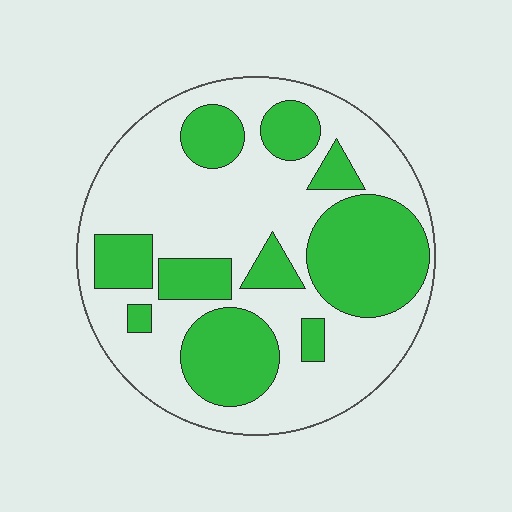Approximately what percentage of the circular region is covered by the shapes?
Approximately 35%.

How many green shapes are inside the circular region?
10.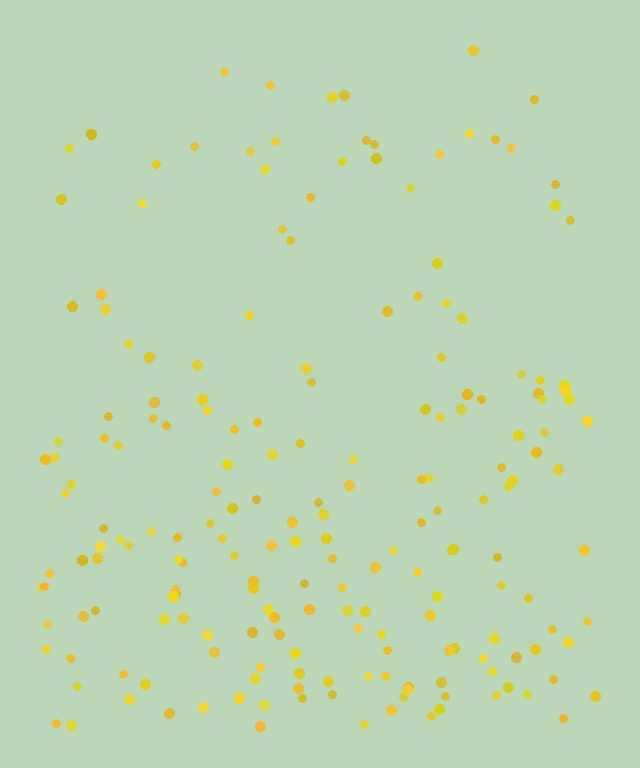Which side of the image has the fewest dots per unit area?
The top.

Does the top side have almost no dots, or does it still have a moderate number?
Still a moderate number, just noticeably fewer than the bottom.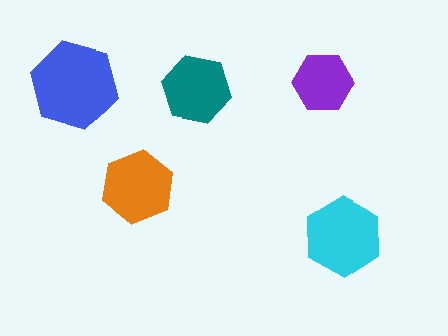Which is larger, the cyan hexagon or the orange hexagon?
The cyan one.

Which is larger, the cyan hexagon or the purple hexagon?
The cyan one.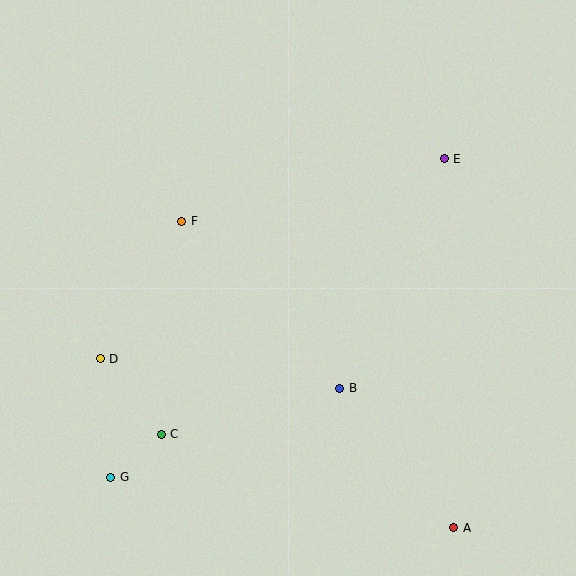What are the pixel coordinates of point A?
Point A is at (454, 528).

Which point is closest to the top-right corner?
Point E is closest to the top-right corner.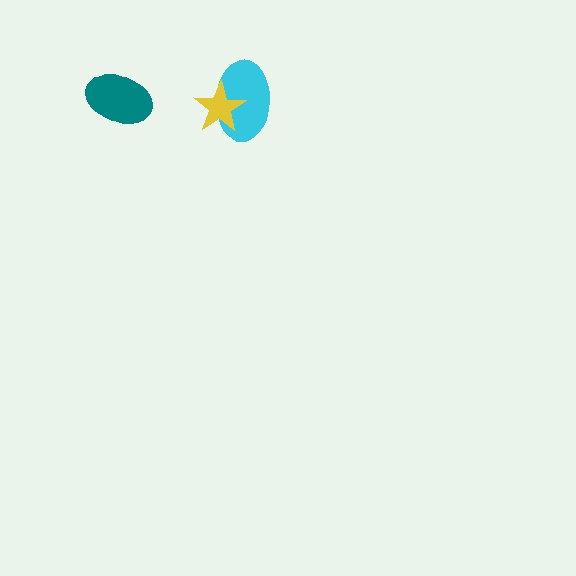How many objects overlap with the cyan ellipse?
1 object overlaps with the cyan ellipse.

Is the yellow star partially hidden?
No, no other shape covers it.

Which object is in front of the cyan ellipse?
The yellow star is in front of the cyan ellipse.